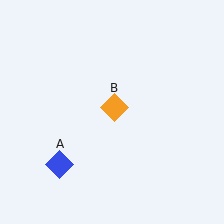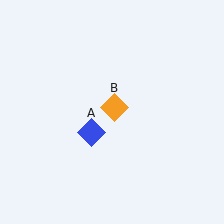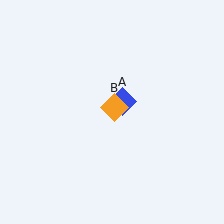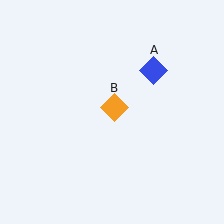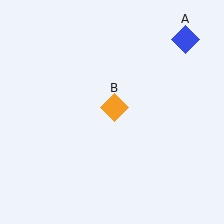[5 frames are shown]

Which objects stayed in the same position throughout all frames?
Orange diamond (object B) remained stationary.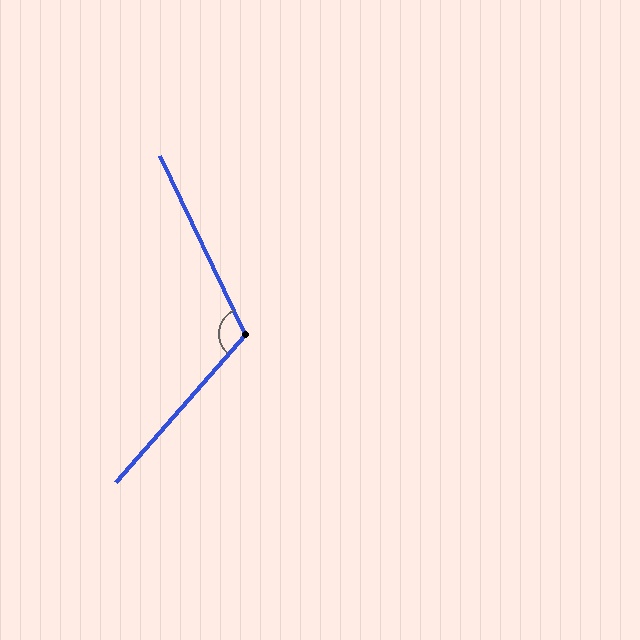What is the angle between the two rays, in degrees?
Approximately 113 degrees.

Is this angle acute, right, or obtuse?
It is obtuse.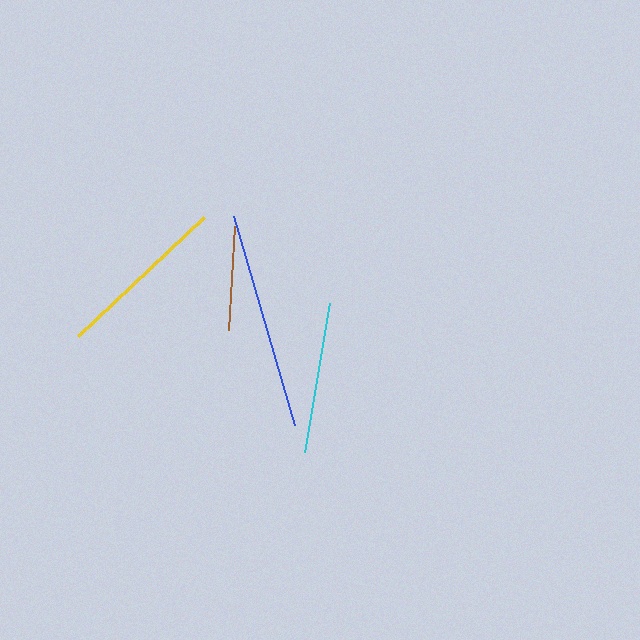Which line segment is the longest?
The blue line is the longest at approximately 218 pixels.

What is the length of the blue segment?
The blue segment is approximately 218 pixels long.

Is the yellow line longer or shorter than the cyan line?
The yellow line is longer than the cyan line.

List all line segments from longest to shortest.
From longest to shortest: blue, yellow, cyan, brown.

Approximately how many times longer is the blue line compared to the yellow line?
The blue line is approximately 1.3 times the length of the yellow line.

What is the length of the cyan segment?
The cyan segment is approximately 151 pixels long.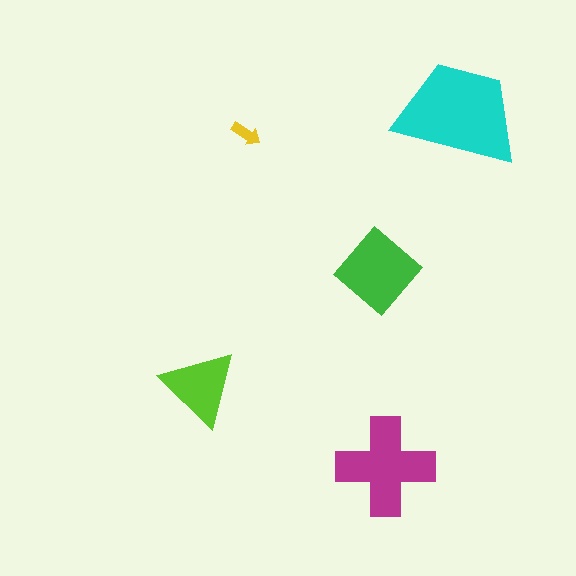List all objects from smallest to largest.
The yellow arrow, the lime triangle, the green diamond, the magenta cross, the cyan trapezoid.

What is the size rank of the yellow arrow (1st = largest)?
5th.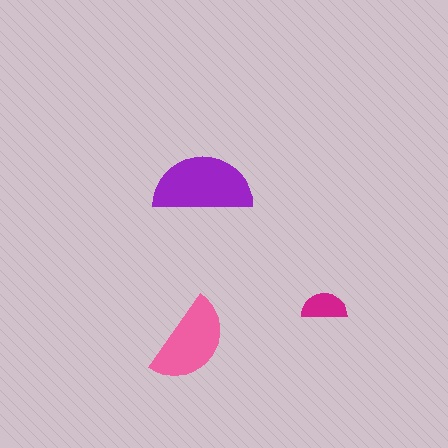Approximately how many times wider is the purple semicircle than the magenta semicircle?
About 2 times wider.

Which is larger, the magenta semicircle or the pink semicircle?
The pink one.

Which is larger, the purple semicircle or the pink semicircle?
The purple one.